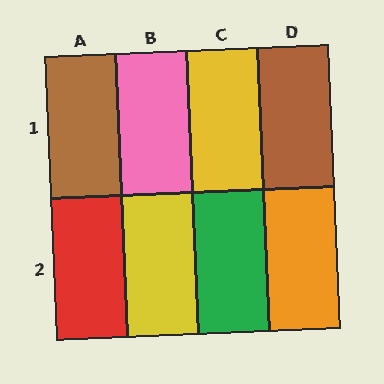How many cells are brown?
2 cells are brown.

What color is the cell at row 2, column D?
Orange.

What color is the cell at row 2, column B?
Yellow.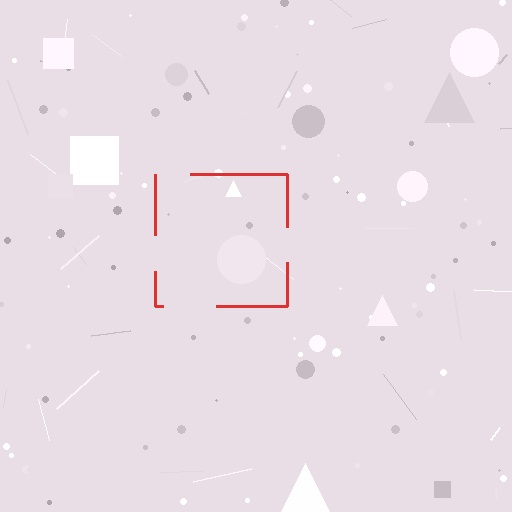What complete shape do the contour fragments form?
The contour fragments form a square.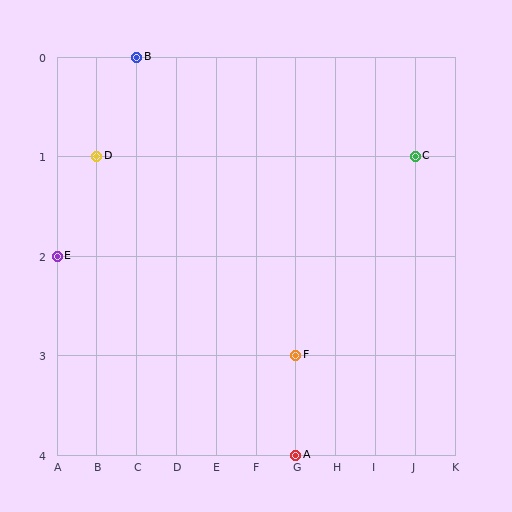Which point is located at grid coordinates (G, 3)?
Point F is at (G, 3).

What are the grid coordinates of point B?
Point B is at grid coordinates (C, 0).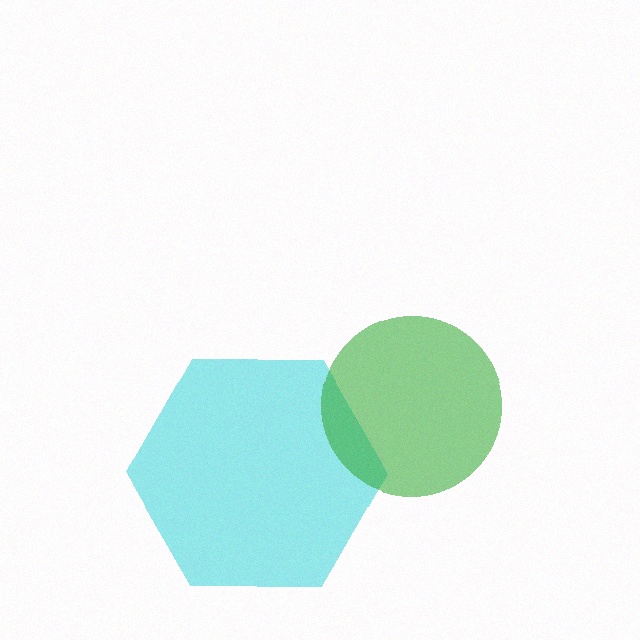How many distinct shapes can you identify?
There are 2 distinct shapes: a cyan hexagon, a green circle.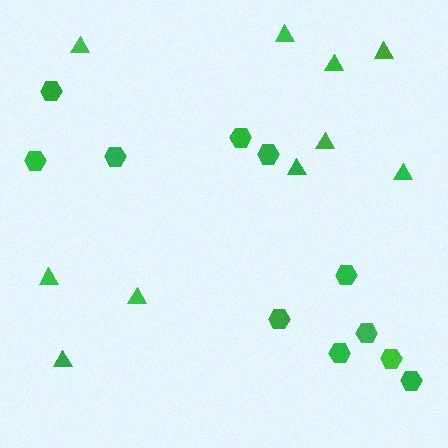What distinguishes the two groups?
There are 2 groups: one group of triangles (10) and one group of hexagons (11).